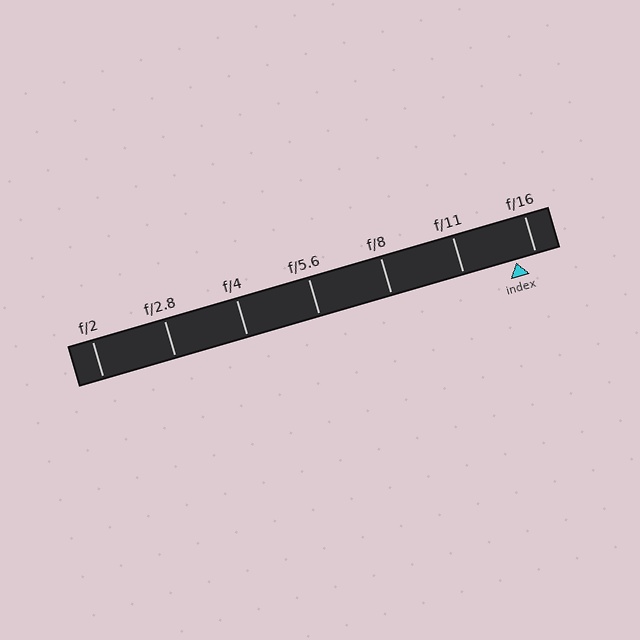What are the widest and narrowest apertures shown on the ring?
The widest aperture shown is f/2 and the narrowest is f/16.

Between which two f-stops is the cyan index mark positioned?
The index mark is between f/11 and f/16.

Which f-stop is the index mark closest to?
The index mark is closest to f/16.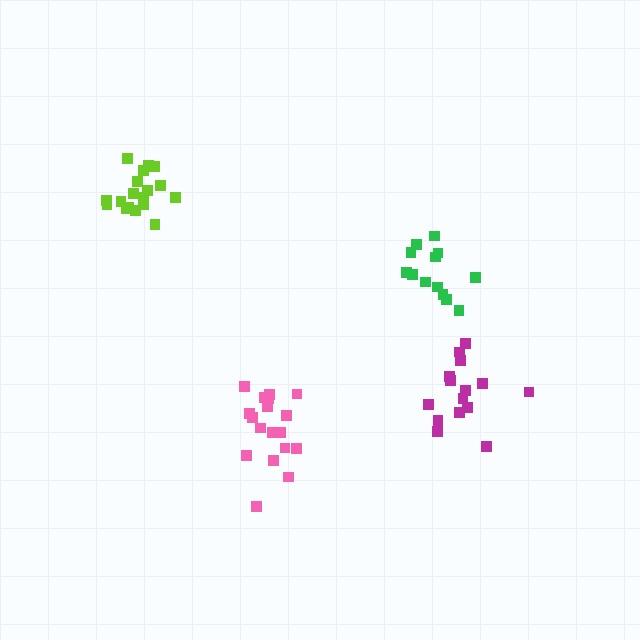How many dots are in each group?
Group 1: 18 dots, Group 2: 15 dots, Group 3: 18 dots, Group 4: 13 dots (64 total).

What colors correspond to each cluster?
The clusters are colored: pink, magenta, lime, green.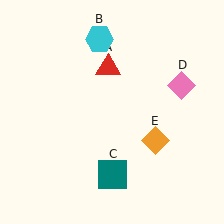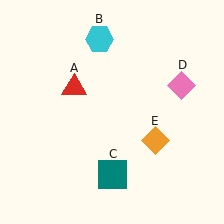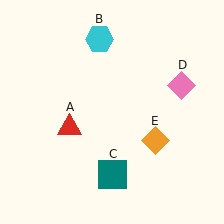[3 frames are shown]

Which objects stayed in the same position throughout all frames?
Cyan hexagon (object B) and teal square (object C) and pink diamond (object D) and orange diamond (object E) remained stationary.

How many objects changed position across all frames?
1 object changed position: red triangle (object A).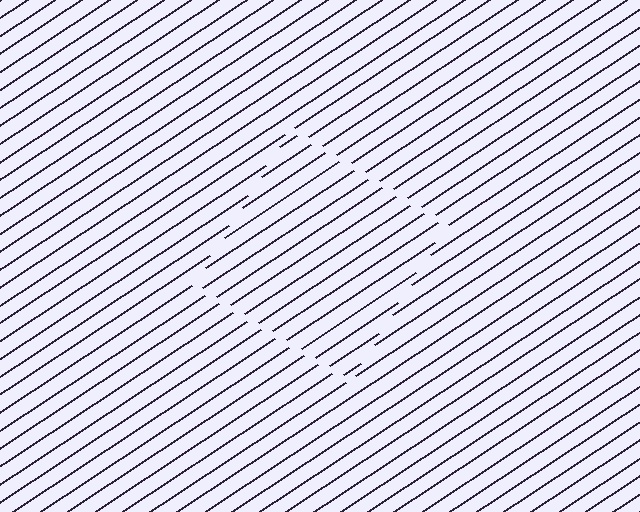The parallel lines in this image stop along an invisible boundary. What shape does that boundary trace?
An illusory square. The interior of the shape contains the same grating, shifted by half a period — the contour is defined by the phase discontinuity where line-ends from the inner and outer gratings abut.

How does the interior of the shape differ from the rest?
The interior of the shape contains the same grating, shifted by half a period — the contour is defined by the phase discontinuity where line-ends from the inner and outer gratings abut.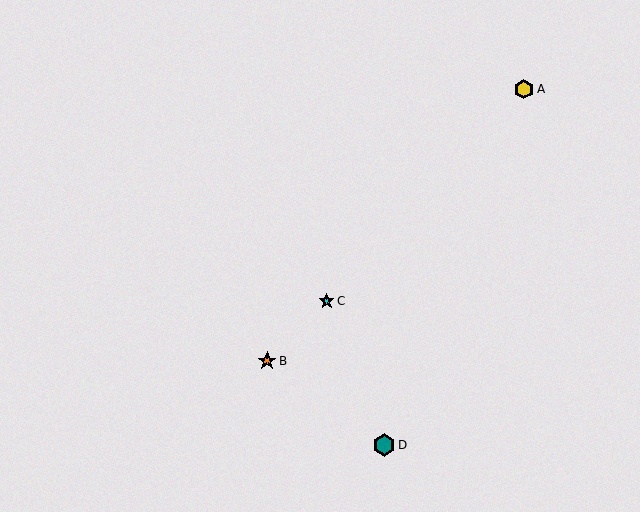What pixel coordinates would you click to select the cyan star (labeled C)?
Click at (327, 301) to select the cyan star C.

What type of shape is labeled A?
Shape A is a yellow hexagon.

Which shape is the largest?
The teal hexagon (labeled D) is the largest.